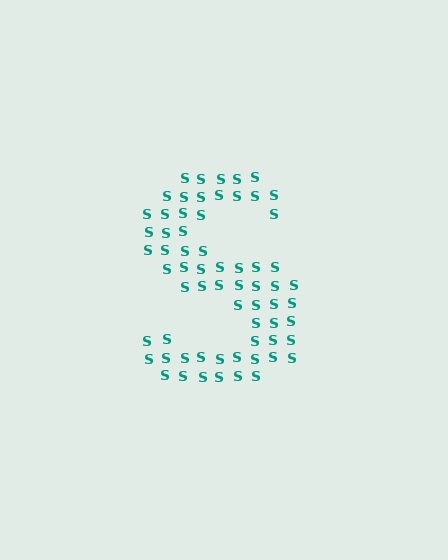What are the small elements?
The small elements are letter S's.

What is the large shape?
The large shape is the letter S.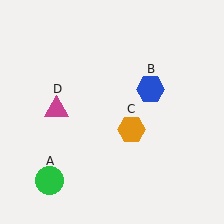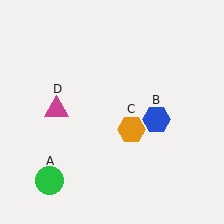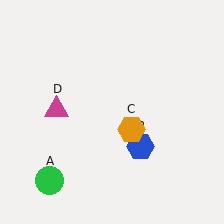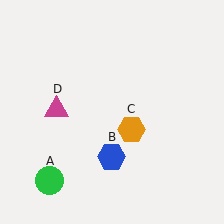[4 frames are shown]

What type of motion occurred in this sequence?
The blue hexagon (object B) rotated clockwise around the center of the scene.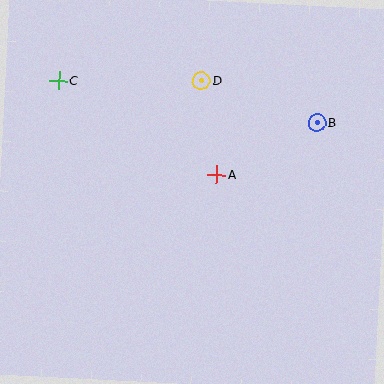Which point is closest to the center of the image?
Point A at (217, 175) is closest to the center.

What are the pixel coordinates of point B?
Point B is at (317, 122).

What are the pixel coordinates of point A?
Point A is at (217, 175).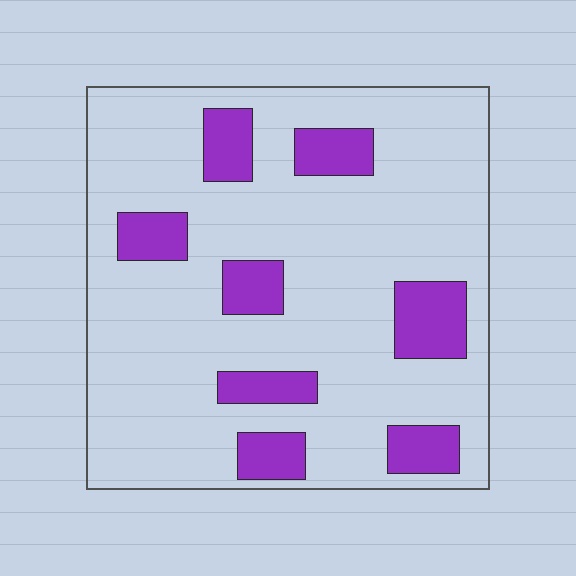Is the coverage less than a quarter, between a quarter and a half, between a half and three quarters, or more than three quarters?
Less than a quarter.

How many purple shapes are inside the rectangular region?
8.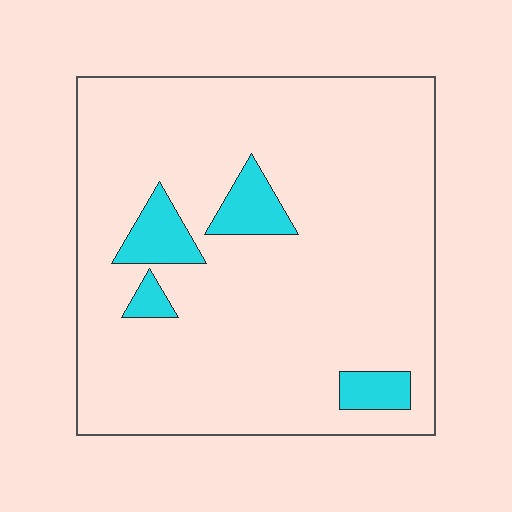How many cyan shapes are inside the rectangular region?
4.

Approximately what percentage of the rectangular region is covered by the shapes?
Approximately 10%.